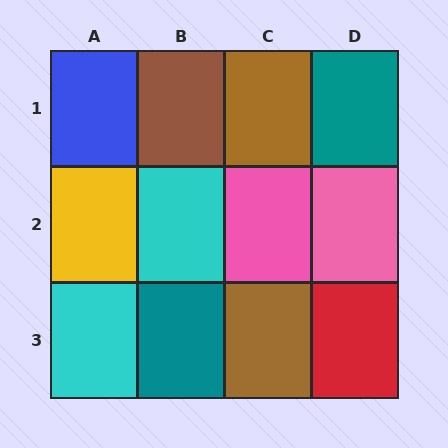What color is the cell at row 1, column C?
Brown.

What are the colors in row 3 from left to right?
Cyan, teal, brown, red.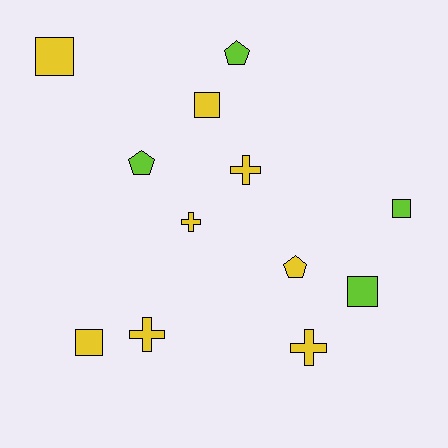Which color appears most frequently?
Yellow, with 8 objects.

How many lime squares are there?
There are 2 lime squares.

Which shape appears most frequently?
Square, with 5 objects.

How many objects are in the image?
There are 12 objects.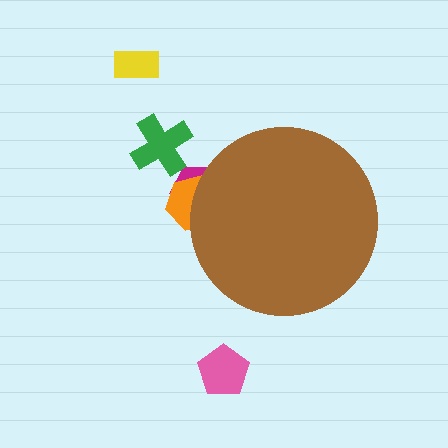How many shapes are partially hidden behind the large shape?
2 shapes are partially hidden.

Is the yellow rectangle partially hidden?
No, the yellow rectangle is fully visible.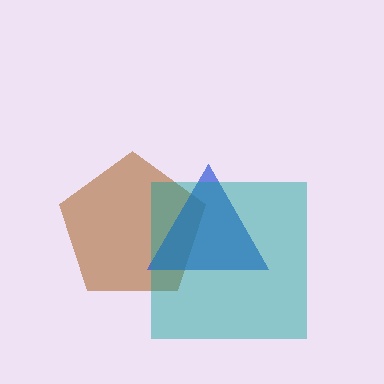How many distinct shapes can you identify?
There are 3 distinct shapes: a brown pentagon, a blue triangle, a teal square.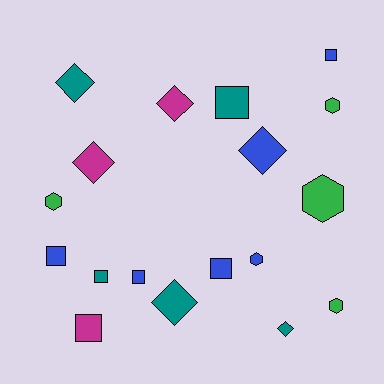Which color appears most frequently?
Blue, with 6 objects.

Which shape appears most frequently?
Square, with 7 objects.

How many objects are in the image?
There are 18 objects.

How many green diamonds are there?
There are no green diamonds.